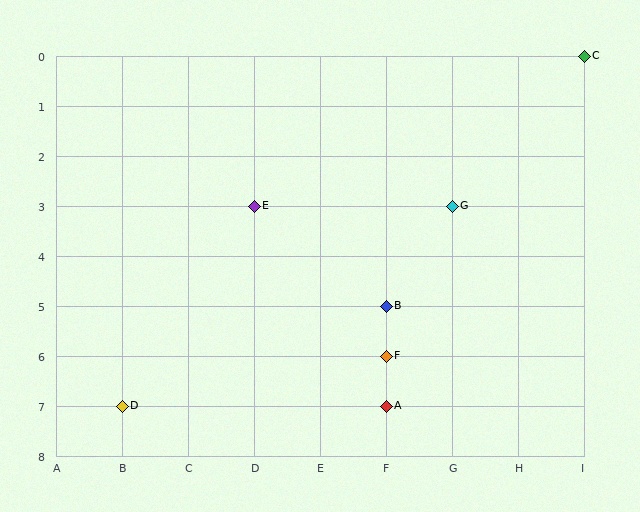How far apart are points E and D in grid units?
Points E and D are 2 columns and 4 rows apart (about 4.5 grid units diagonally).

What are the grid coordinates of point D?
Point D is at grid coordinates (B, 7).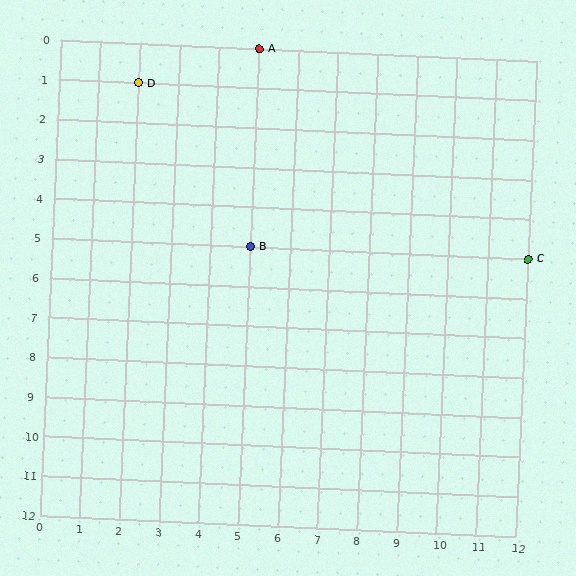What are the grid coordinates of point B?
Point B is at grid coordinates (5, 5).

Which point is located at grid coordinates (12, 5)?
Point C is at (12, 5).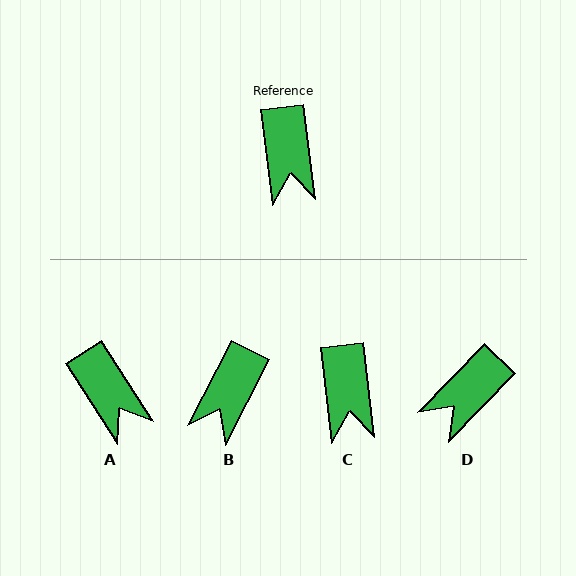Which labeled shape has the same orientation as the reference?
C.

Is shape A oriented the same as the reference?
No, it is off by about 26 degrees.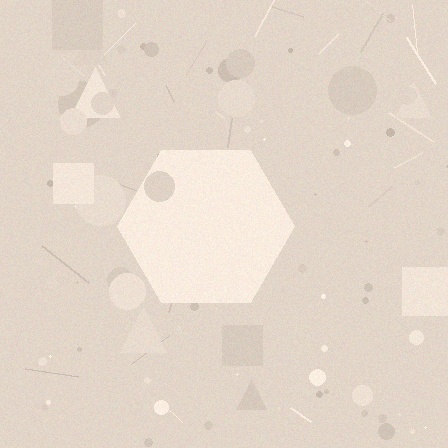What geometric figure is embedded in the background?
A hexagon is embedded in the background.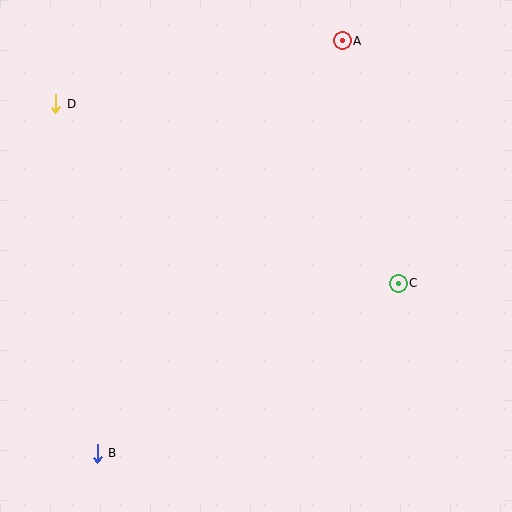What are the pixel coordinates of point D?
Point D is at (56, 104).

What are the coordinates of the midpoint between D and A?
The midpoint between D and A is at (199, 72).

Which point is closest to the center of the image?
Point C at (398, 283) is closest to the center.